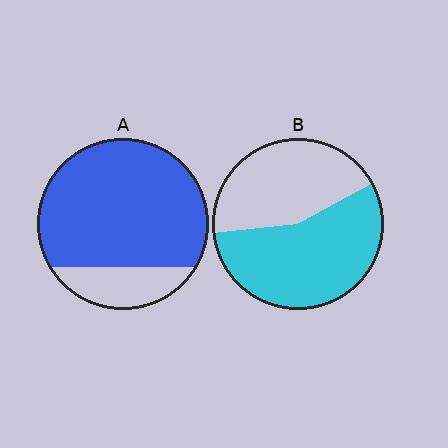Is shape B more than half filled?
Yes.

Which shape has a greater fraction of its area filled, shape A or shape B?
Shape A.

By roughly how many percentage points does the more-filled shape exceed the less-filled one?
By roughly 25 percentage points (A over B).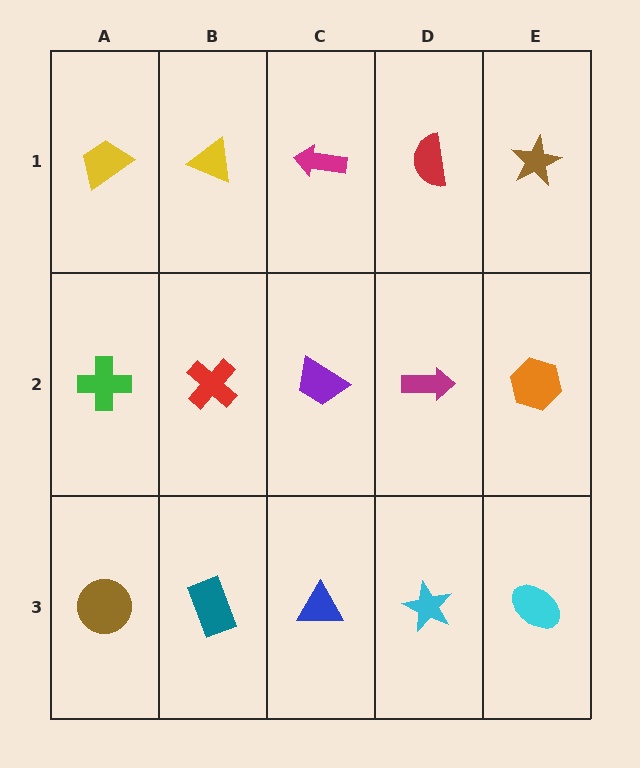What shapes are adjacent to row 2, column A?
A yellow trapezoid (row 1, column A), a brown circle (row 3, column A), a red cross (row 2, column B).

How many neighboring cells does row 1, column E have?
2.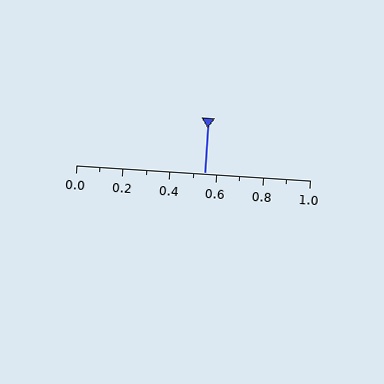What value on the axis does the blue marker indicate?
The marker indicates approximately 0.55.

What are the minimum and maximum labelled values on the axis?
The axis runs from 0.0 to 1.0.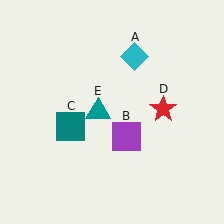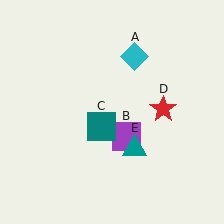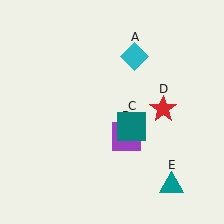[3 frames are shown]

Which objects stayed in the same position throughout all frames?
Cyan diamond (object A) and purple square (object B) and red star (object D) remained stationary.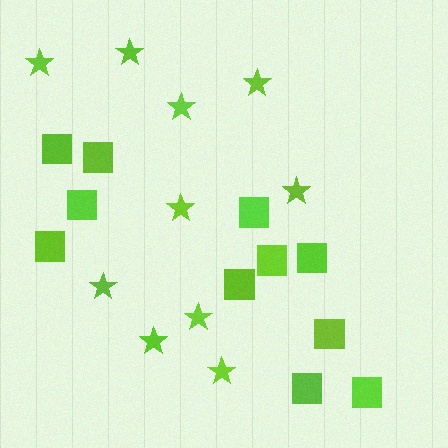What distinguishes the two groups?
There are 2 groups: one group of stars (10) and one group of squares (11).